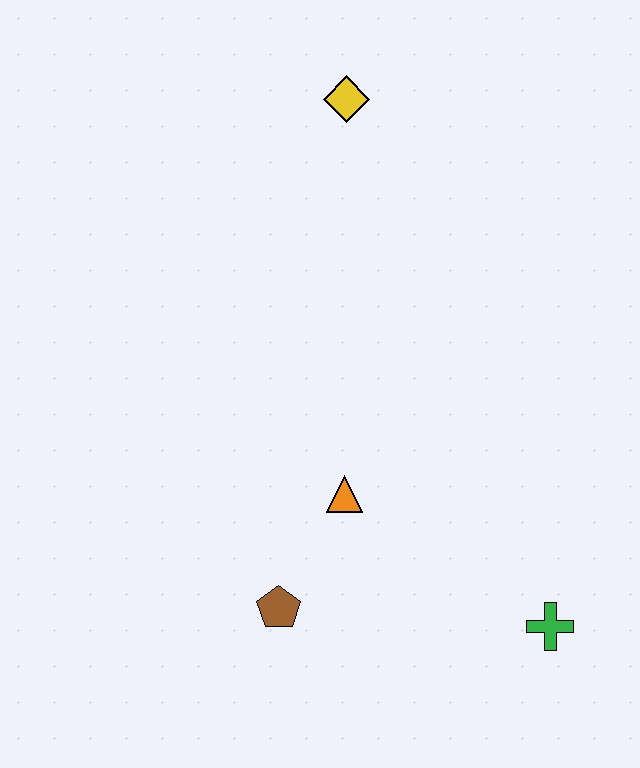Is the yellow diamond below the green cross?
No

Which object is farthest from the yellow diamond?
The green cross is farthest from the yellow diamond.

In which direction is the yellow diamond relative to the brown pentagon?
The yellow diamond is above the brown pentagon.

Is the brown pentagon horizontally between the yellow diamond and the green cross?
No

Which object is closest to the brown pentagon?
The orange triangle is closest to the brown pentagon.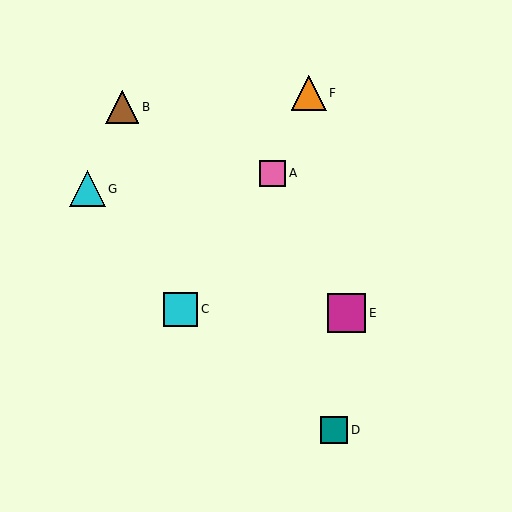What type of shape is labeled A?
Shape A is a pink square.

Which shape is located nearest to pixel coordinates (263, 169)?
The pink square (labeled A) at (273, 173) is nearest to that location.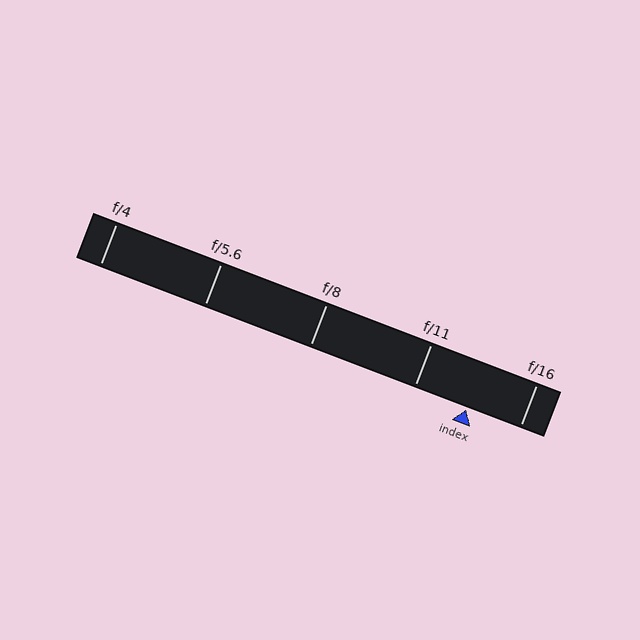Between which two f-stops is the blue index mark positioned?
The index mark is between f/11 and f/16.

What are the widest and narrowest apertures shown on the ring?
The widest aperture shown is f/4 and the narrowest is f/16.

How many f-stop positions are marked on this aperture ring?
There are 5 f-stop positions marked.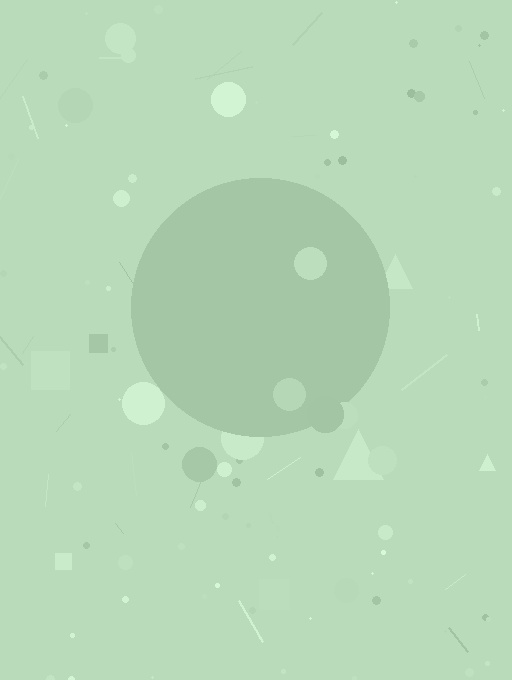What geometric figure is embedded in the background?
A circle is embedded in the background.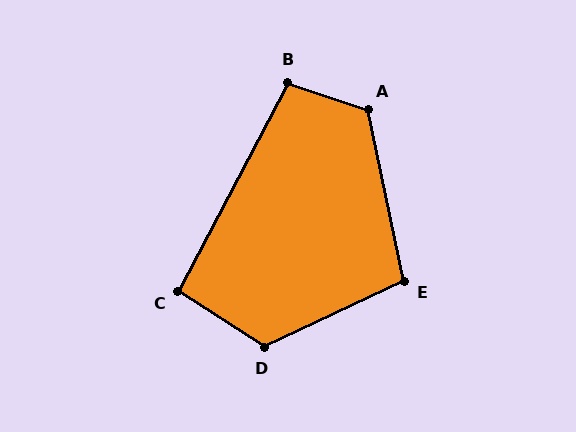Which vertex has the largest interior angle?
D, at approximately 122 degrees.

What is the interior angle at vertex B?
Approximately 99 degrees (obtuse).